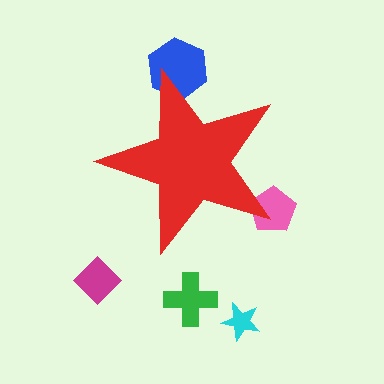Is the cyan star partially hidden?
No, the cyan star is fully visible.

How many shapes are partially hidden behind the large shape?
2 shapes are partially hidden.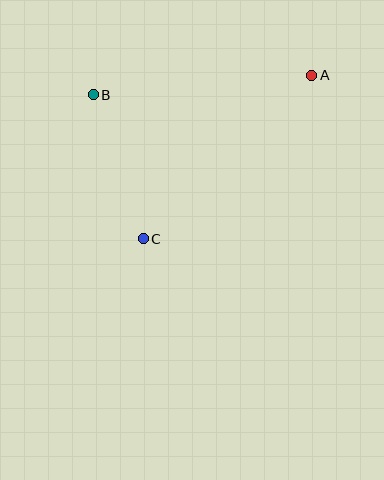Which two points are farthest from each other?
Points A and C are farthest from each other.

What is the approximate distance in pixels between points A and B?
The distance between A and B is approximately 219 pixels.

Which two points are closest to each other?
Points B and C are closest to each other.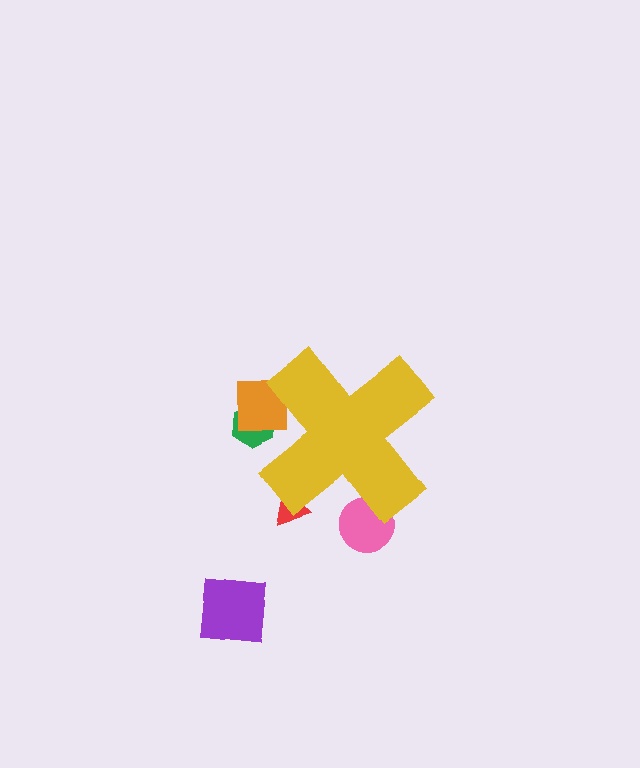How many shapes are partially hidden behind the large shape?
4 shapes are partially hidden.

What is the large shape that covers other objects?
A yellow cross.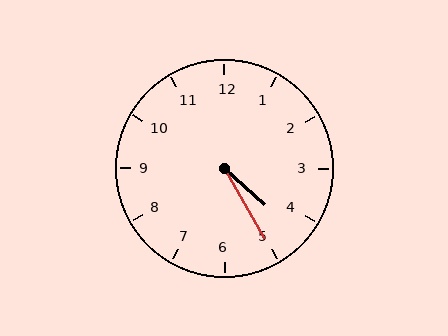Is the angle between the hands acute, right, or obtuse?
It is acute.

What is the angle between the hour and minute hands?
Approximately 18 degrees.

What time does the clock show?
4:25.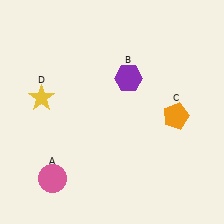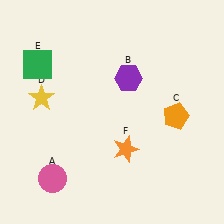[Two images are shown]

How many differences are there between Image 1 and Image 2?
There are 2 differences between the two images.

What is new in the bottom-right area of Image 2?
An orange star (F) was added in the bottom-right area of Image 2.